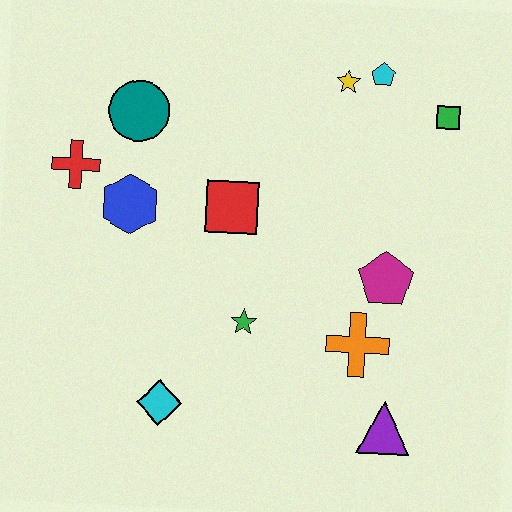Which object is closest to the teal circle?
The red cross is closest to the teal circle.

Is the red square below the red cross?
Yes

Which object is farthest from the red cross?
The purple triangle is farthest from the red cross.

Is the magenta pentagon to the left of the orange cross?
No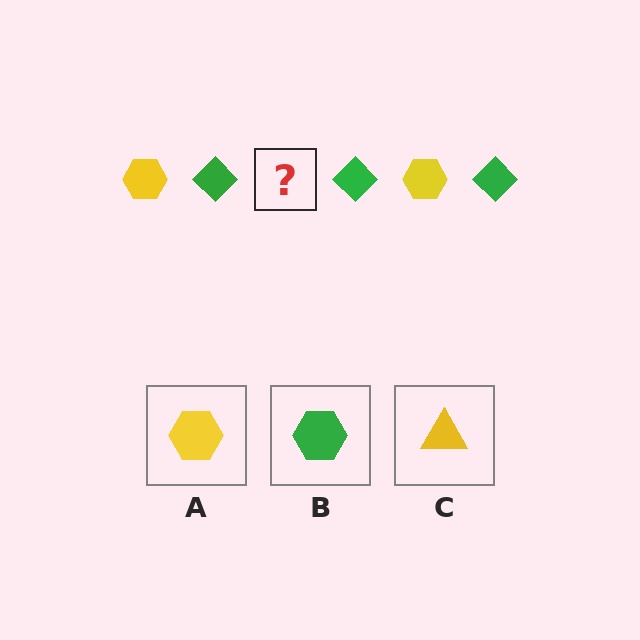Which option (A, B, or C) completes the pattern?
A.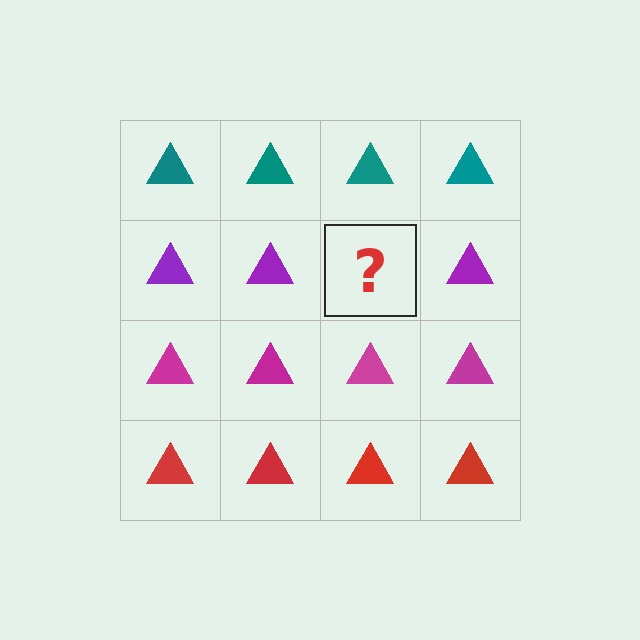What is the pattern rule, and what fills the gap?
The rule is that each row has a consistent color. The gap should be filled with a purple triangle.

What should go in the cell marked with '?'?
The missing cell should contain a purple triangle.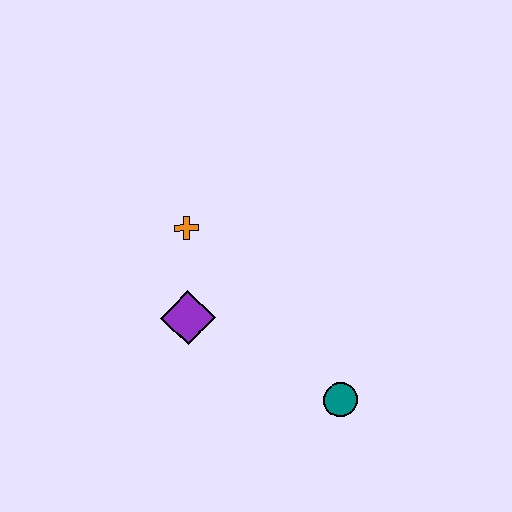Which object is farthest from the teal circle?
The orange cross is farthest from the teal circle.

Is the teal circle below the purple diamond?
Yes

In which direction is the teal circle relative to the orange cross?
The teal circle is below the orange cross.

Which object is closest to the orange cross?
The purple diamond is closest to the orange cross.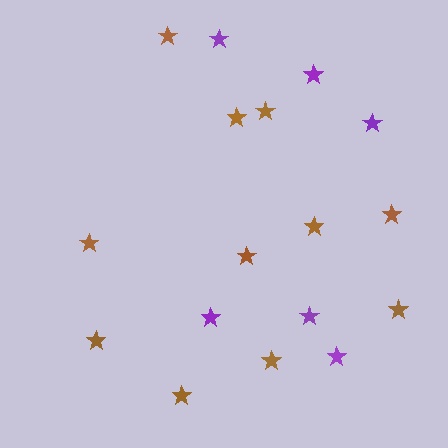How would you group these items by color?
There are 2 groups: one group of purple stars (6) and one group of brown stars (11).